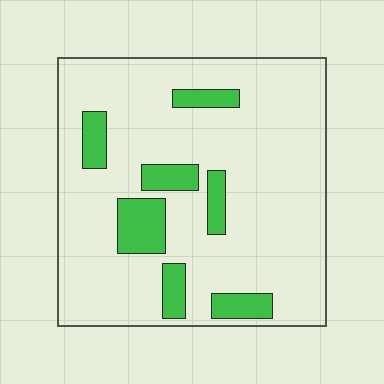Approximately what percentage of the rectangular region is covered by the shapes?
Approximately 15%.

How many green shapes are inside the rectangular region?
7.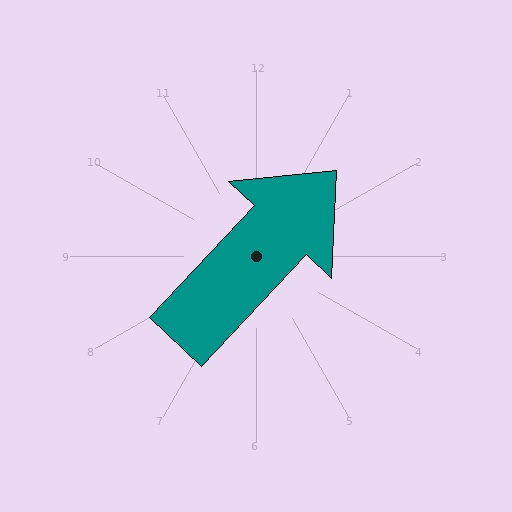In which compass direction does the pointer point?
Northeast.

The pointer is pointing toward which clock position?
Roughly 1 o'clock.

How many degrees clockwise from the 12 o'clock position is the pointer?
Approximately 43 degrees.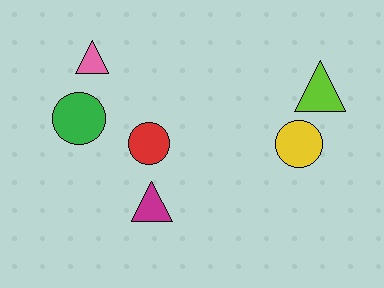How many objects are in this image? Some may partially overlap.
There are 6 objects.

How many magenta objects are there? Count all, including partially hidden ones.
There is 1 magenta object.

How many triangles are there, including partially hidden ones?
There are 3 triangles.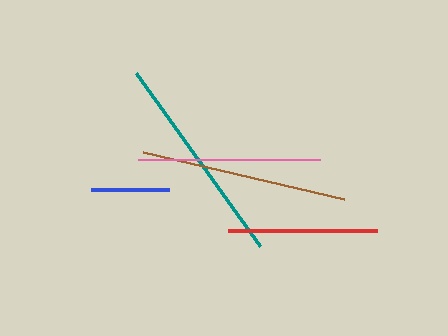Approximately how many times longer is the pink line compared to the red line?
The pink line is approximately 1.2 times the length of the red line.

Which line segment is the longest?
The teal line is the longest at approximately 212 pixels.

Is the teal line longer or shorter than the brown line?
The teal line is longer than the brown line.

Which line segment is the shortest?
The blue line is the shortest at approximately 78 pixels.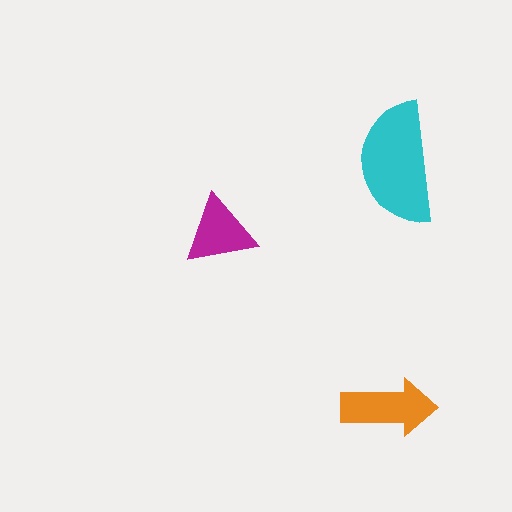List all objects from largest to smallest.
The cyan semicircle, the orange arrow, the magenta triangle.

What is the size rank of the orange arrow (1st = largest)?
2nd.